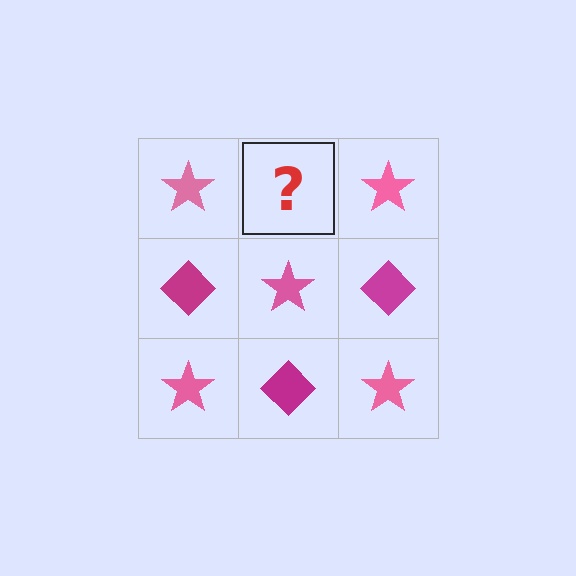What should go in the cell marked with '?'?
The missing cell should contain a magenta diamond.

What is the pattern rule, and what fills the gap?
The rule is that it alternates pink star and magenta diamond in a checkerboard pattern. The gap should be filled with a magenta diamond.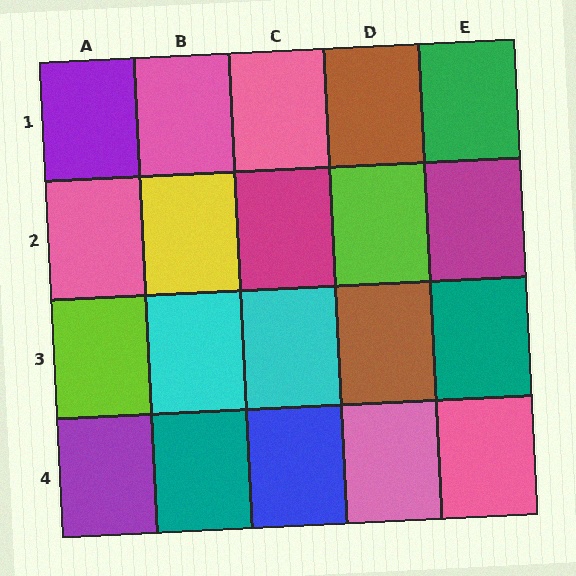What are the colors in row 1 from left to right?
Purple, pink, pink, brown, green.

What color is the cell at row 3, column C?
Cyan.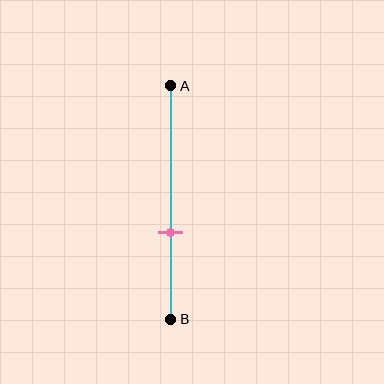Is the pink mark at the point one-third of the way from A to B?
No, the mark is at about 65% from A, not at the 33% one-third point.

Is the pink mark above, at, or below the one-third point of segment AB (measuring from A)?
The pink mark is below the one-third point of segment AB.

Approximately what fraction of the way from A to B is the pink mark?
The pink mark is approximately 65% of the way from A to B.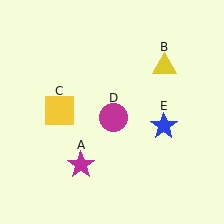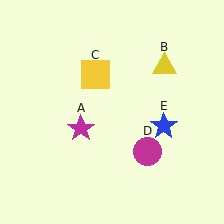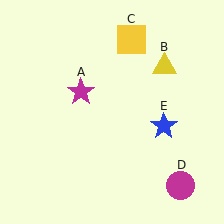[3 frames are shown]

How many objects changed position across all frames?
3 objects changed position: magenta star (object A), yellow square (object C), magenta circle (object D).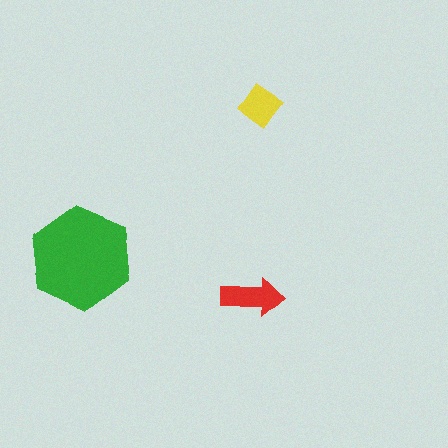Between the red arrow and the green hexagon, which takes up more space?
The green hexagon.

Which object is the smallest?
The yellow diamond.